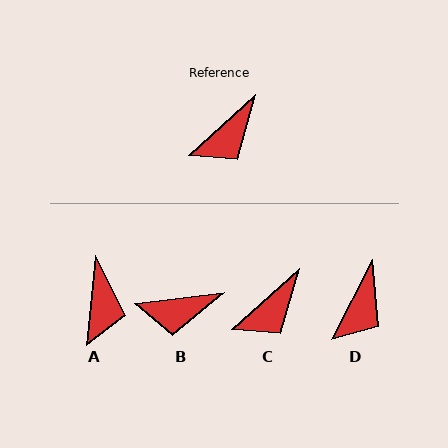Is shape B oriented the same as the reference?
No, it is off by about 36 degrees.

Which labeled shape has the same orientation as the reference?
C.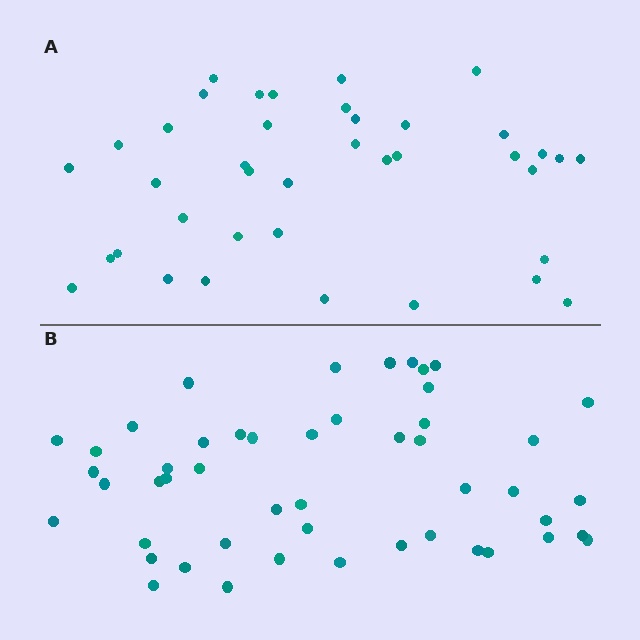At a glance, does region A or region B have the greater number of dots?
Region B (the bottom region) has more dots.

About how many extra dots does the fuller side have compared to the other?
Region B has roughly 10 or so more dots than region A.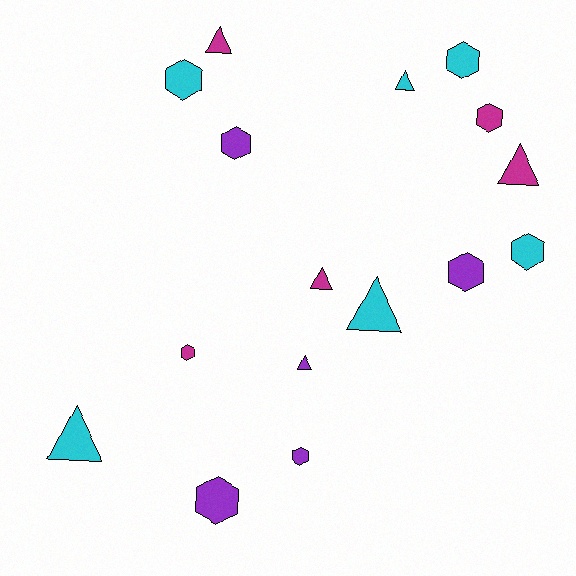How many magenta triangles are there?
There are 3 magenta triangles.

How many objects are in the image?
There are 16 objects.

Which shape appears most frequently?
Hexagon, with 9 objects.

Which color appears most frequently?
Cyan, with 6 objects.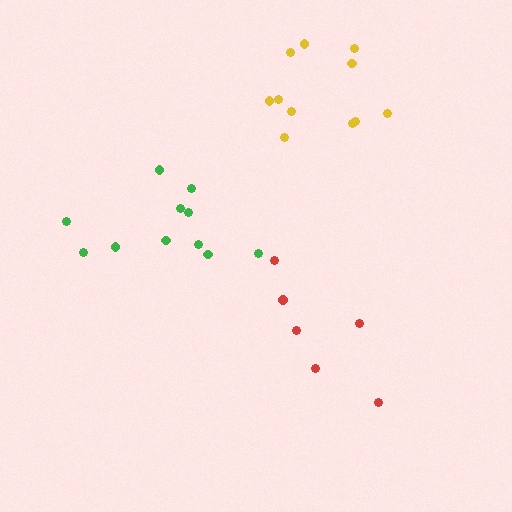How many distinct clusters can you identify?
There are 3 distinct clusters.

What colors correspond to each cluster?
The clusters are colored: red, green, yellow.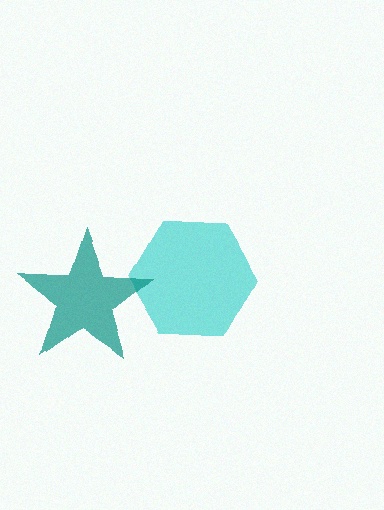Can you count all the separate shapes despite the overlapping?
Yes, there are 2 separate shapes.